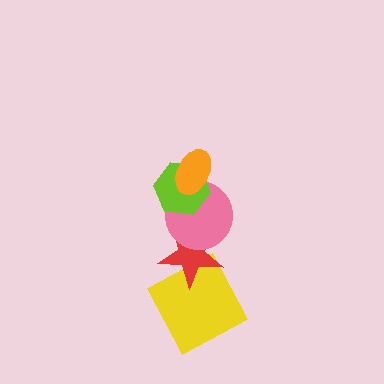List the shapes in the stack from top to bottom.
From top to bottom: the orange ellipse, the lime hexagon, the pink circle, the red star, the yellow square.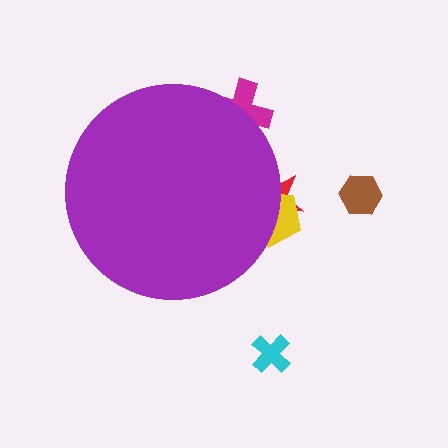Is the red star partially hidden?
Yes, the red star is partially hidden behind the purple circle.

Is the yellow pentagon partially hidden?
Yes, the yellow pentagon is partially hidden behind the purple circle.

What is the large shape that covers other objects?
A purple circle.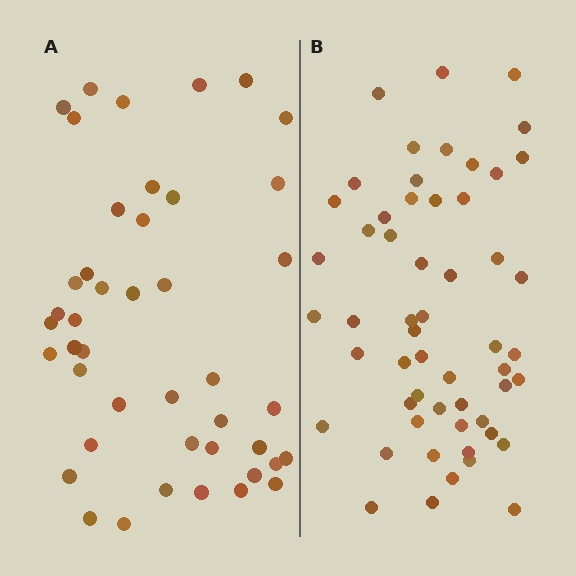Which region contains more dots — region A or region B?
Region B (the right region) has more dots.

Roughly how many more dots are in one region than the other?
Region B has roughly 12 or so more dots than region A.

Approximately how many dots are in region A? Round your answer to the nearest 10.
About 40 dots. (The exact count is 44, which rounds to 40.)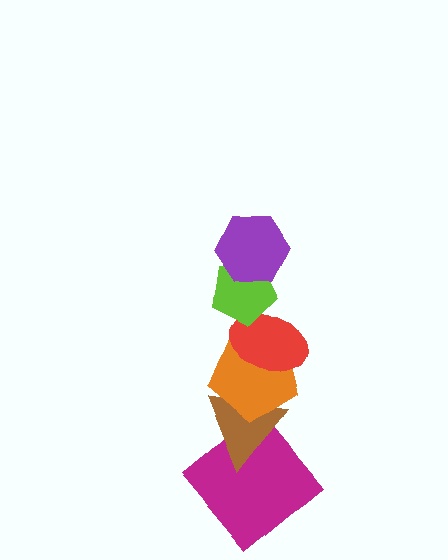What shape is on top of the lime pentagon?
The purple hexagon is on top of the lime pentagon.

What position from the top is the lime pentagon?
The lime pentagon is 2nd from the top.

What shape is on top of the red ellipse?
The lime pentagon is on top of the red ellipse.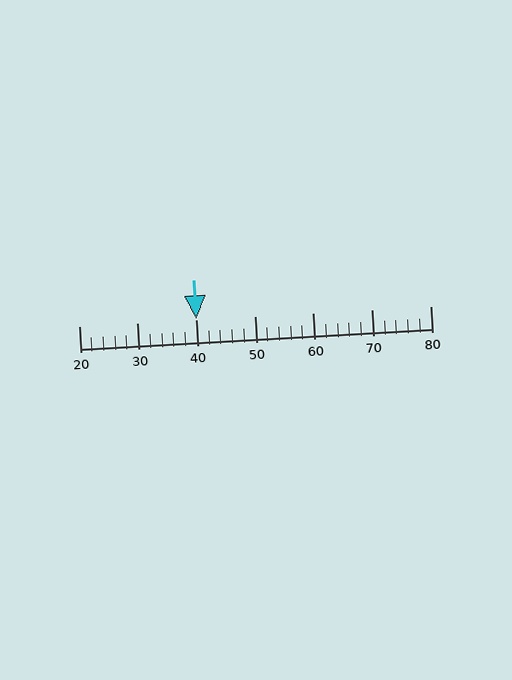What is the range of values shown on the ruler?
The ruler shows values from 20 to 80.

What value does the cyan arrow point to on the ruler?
The cyan arrow points to approximately 40.